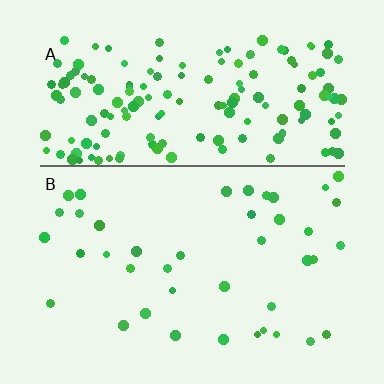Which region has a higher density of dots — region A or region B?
A (the top).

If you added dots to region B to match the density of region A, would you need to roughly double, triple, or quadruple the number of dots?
Approximately quadruple.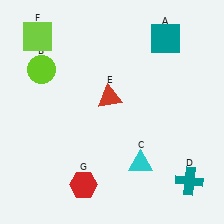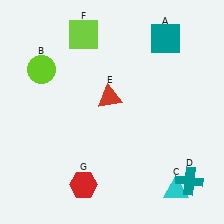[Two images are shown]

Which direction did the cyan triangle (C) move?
The cyan triangle (C) moved right.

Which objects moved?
The objects that moved are: the cyan triangle (C), the lime square (F).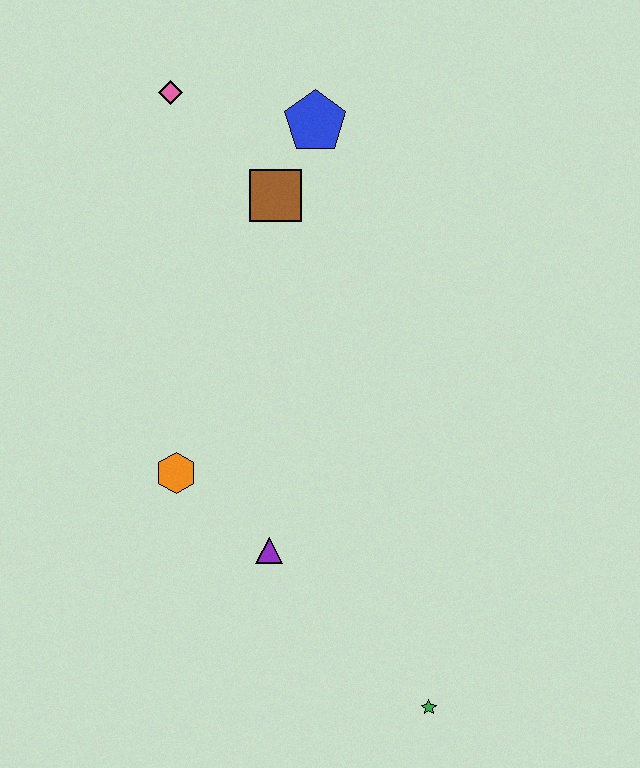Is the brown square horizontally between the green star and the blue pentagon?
No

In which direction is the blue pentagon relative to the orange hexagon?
The blue pentagon is above the orange hexagon.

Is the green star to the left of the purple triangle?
No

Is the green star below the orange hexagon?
Yes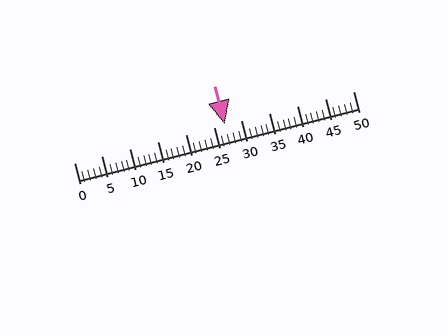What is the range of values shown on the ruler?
The ruler shows values from 0 to 50.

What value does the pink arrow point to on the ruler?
The pink arrow points to approximately 27.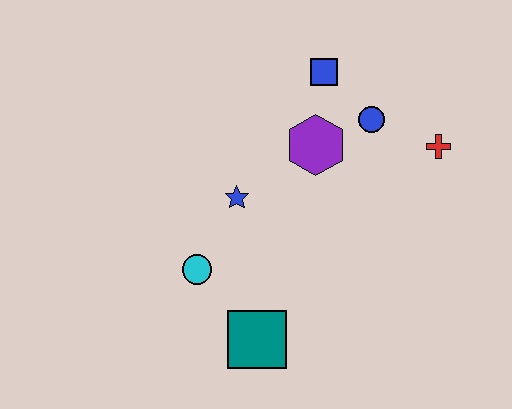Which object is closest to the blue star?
The cyan circle is closest to the blue star.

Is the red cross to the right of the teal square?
Yes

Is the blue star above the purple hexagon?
No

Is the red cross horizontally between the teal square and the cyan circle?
No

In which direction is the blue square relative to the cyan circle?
The blue square is above the cyan circle.